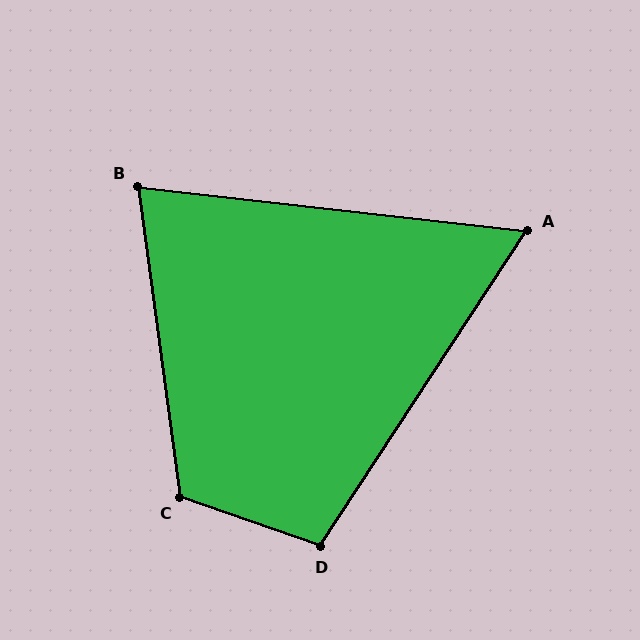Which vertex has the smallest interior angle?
A, at approximately 63 degrees.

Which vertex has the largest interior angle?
C, at approximately 117 degrees.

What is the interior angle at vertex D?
Approximately 104 degrees (obtuse).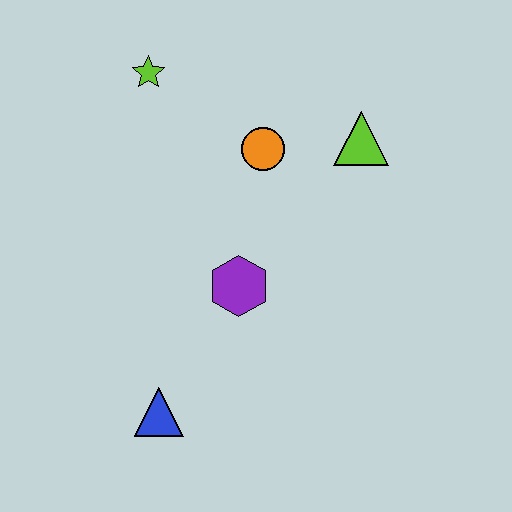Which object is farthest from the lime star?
The blue triangle is farthest from the lime star.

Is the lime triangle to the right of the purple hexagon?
Yes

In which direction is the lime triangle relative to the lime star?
The lime triangle is to the right of the lime star.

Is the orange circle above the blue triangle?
Yes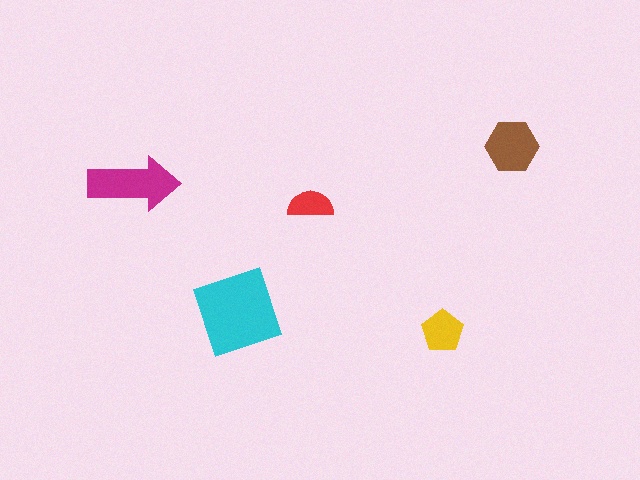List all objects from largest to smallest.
The cyan diamond, the magenta arrow, the brown hexagon, the yellow pentagon, the red semicircle.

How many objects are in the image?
There are 5 objects in the image.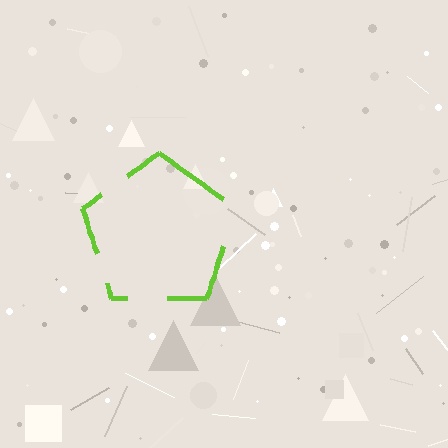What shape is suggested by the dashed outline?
The dashed outline suggests a pentagon.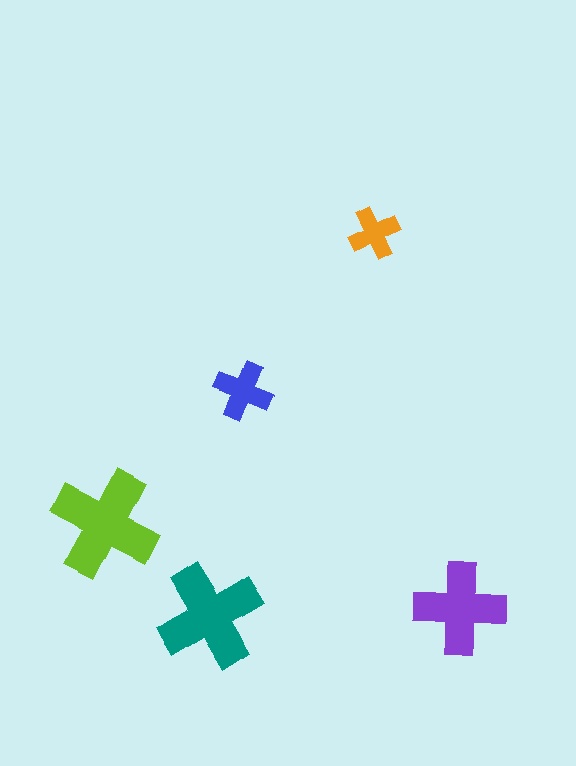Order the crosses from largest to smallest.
the lime one, the teal one, the purple one, the blue one, the orange one.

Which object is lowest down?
The teal cross is bottommost.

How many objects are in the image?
There are 5 objects in the image.